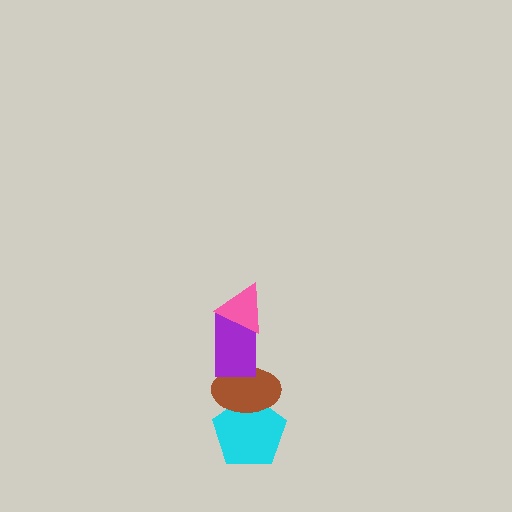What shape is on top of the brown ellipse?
The purple rectangle is on top of the brown ellipse.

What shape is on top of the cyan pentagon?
The brown ellipse is on top of the cyan pentagon.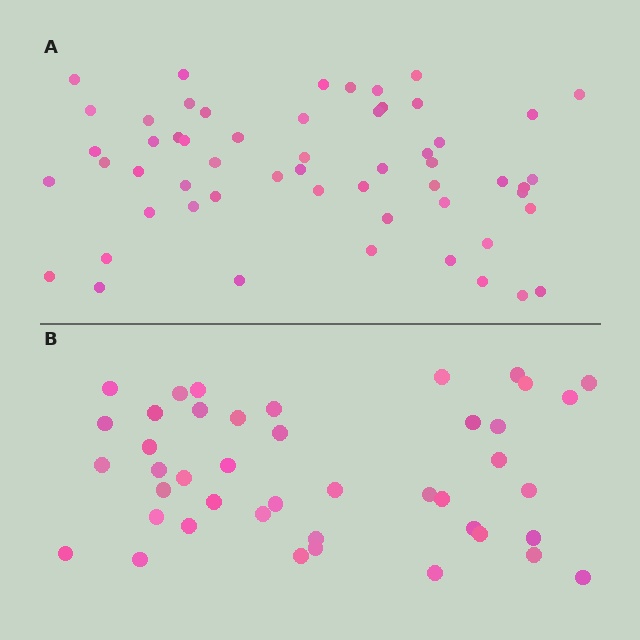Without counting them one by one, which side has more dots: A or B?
Region A (the top region) has more dots.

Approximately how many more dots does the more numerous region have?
Region A has approximately 15 more dots than region B.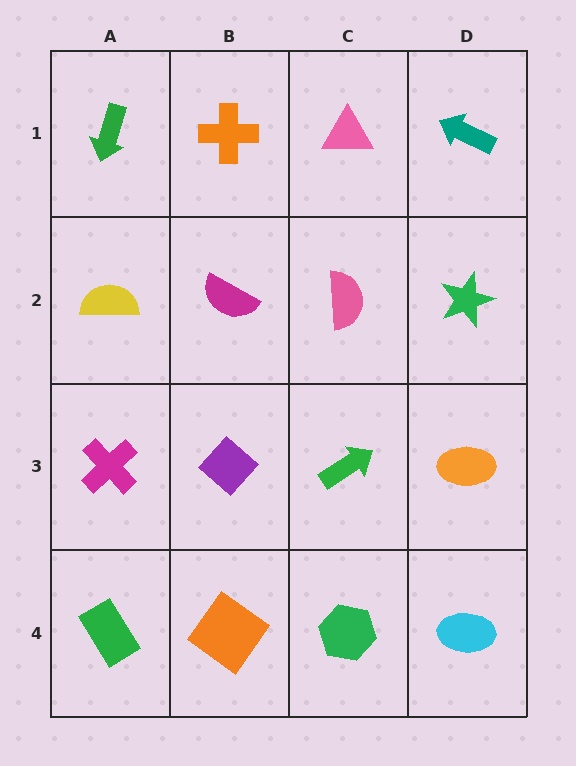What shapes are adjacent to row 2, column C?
A pink triangle (row 1, column C), a green arrow (row 3, column C), a magenta semicircle (row 2, column B), a green star (row 2, column D).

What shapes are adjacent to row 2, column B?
An orange cross (row 1, column B), a purple diamond (row 3, column B), a yellow semicircle (row 2, column A), a pink semicircle (row 2, column C).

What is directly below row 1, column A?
A yellow semicircle.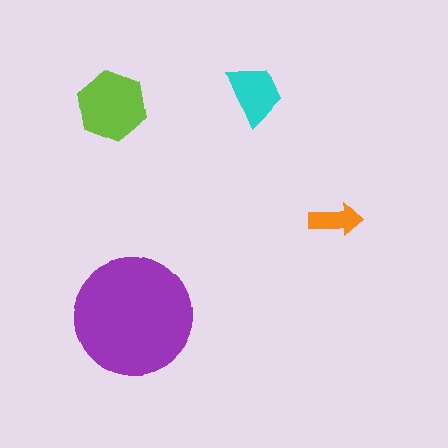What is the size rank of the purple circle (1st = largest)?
1st.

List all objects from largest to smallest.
The purple circle, the lime hexagon, the cyan trapezoid, the orange arrow.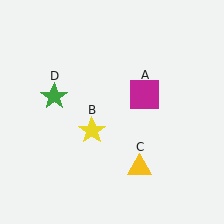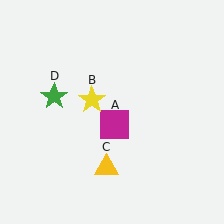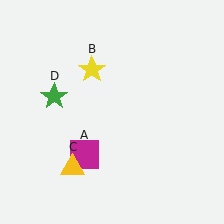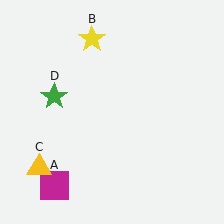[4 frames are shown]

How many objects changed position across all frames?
3 objects changed position: magenta square (object A), yellow star (object B), yellow triangle (object C).